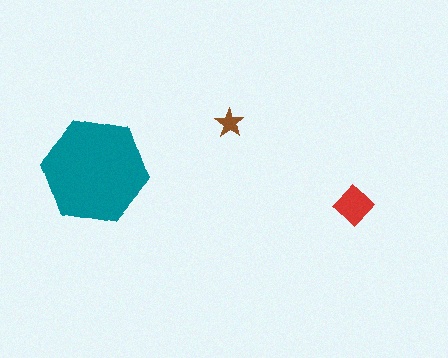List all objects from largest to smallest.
The teal hexagon, the red diamond, the brown star.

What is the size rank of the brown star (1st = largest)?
3rd.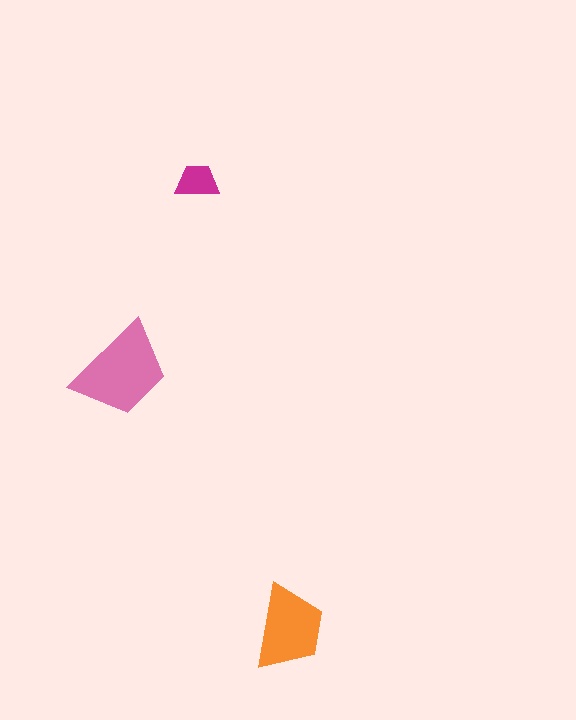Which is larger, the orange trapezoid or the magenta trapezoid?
The orange one.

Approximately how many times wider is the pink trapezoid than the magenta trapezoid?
About 2.5 times wider.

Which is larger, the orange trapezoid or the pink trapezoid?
The pink one.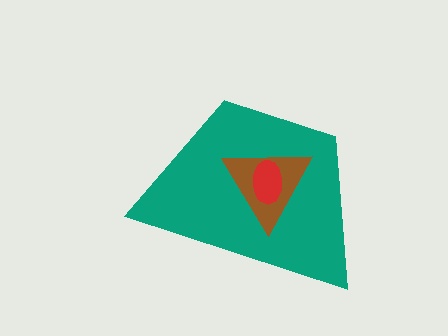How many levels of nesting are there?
3.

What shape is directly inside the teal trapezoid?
The brown triangle.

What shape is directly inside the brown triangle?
The red ellipse.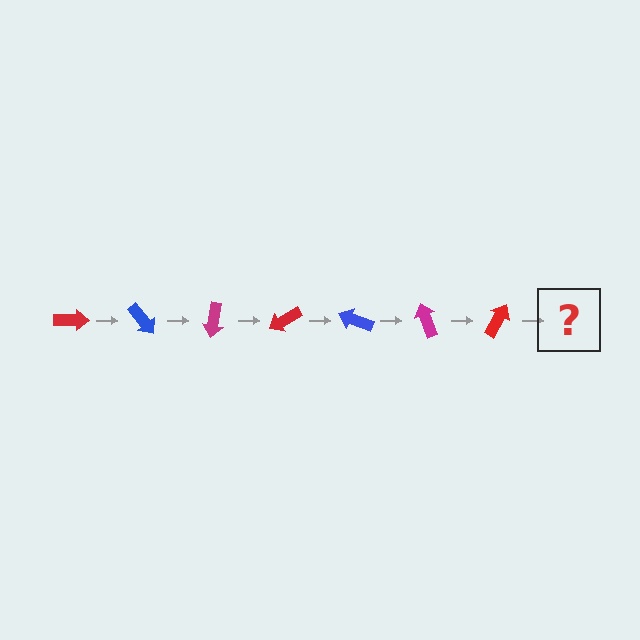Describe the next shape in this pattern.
It should be a blue arrow, rotated 350 degrees from the start.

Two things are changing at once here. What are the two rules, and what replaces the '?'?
The two rules are that it rotates 50 degrees each step and the color cycles through red, blue, and magenta. The '?' should be a blue arrow, rotated 350 degrees from the start.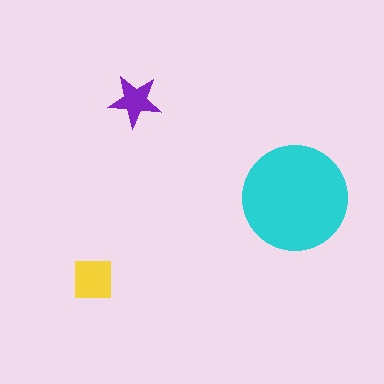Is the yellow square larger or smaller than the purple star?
Larger.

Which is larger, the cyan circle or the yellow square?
The cyan circle.